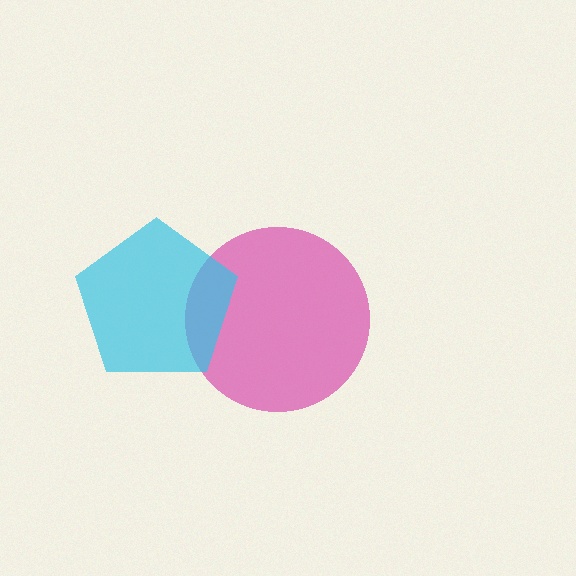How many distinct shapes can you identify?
There are 2 distinct shapes: a magenta circle, a cyan pentagon.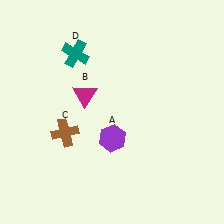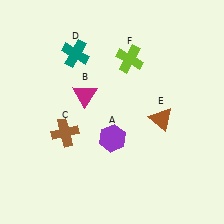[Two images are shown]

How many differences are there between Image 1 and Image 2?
There are 2 differences between the two images.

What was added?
A brown triangle (E), a lime cross (F) were added in Image 2.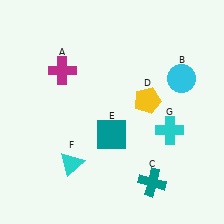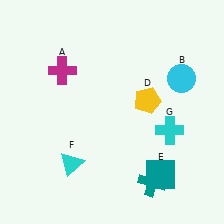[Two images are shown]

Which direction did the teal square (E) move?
The teal square (E) moved right.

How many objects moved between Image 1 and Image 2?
1 object moved between the two images.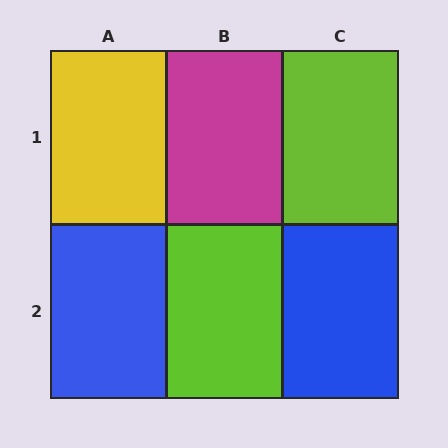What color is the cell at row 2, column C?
Blue.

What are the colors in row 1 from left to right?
Yellow, magenta, lime.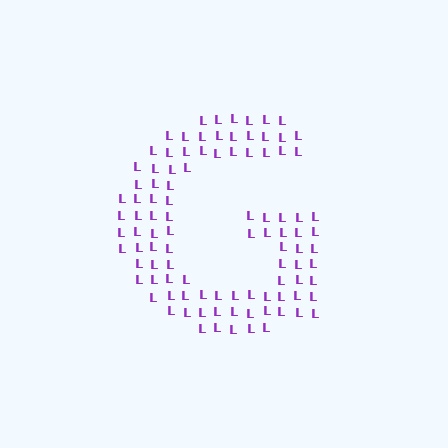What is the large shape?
The large shape is the letter G.